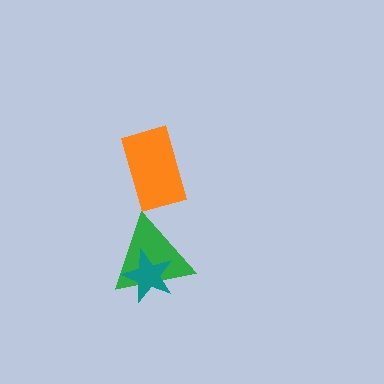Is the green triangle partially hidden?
Yes, it is partially covered by another shape.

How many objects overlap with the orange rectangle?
0 objects overlap with the orange rectangle.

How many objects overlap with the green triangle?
1 object overlaps with the green triangle.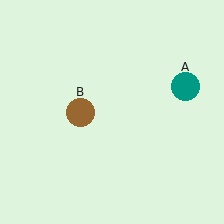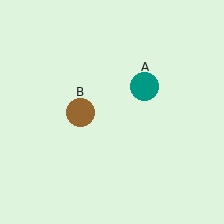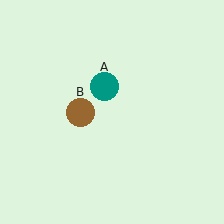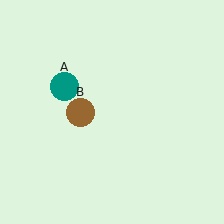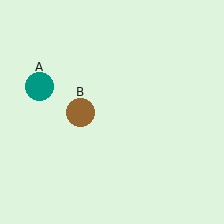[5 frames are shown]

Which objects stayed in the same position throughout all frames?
Brown circle (object B) remained stationary.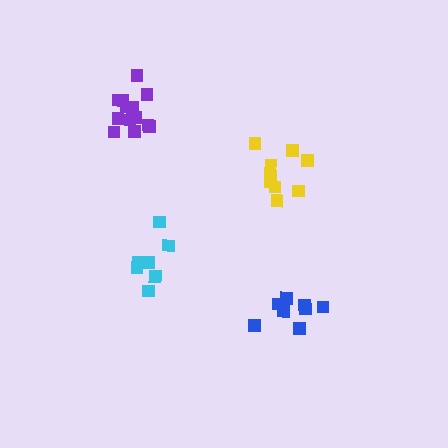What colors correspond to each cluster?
The clusters are colored: blue, cyan, yellow, purple.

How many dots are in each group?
Group 1: 8 dots, Group 2: 7 dots, Group 3: 9 dots, Group 4: 13 dots (37 total).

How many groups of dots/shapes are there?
There are 4 groups.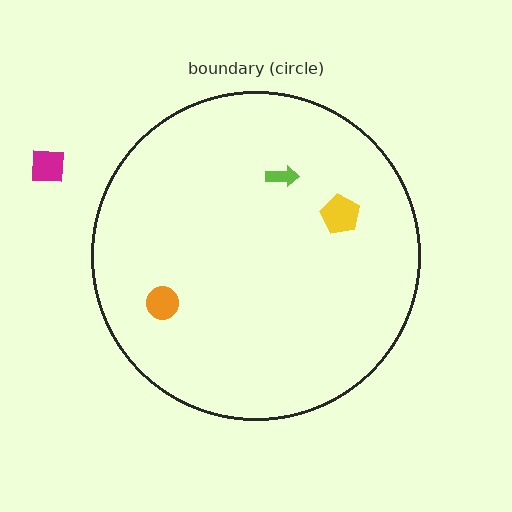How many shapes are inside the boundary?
3 inside, 1 outside.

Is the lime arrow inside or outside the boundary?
Inside.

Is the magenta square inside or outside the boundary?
Outside.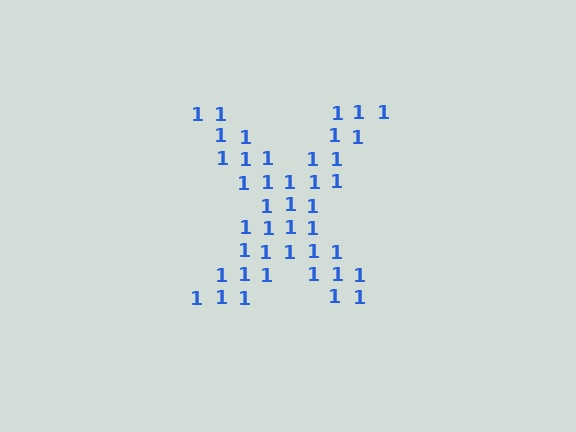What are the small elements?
The small elements are digit 1's.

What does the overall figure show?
The overall figure shows the letter X.